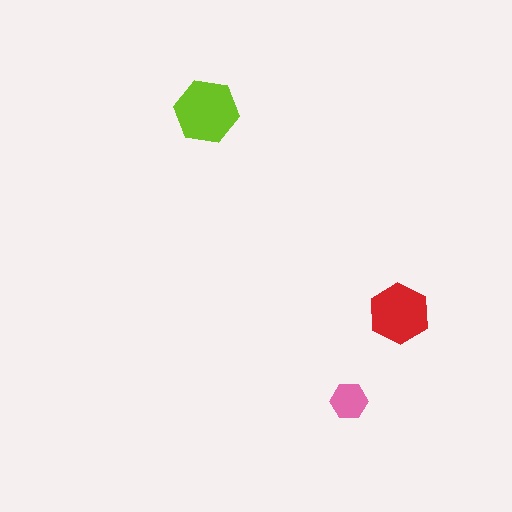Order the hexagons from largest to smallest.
the lime one, the red one, the pink one.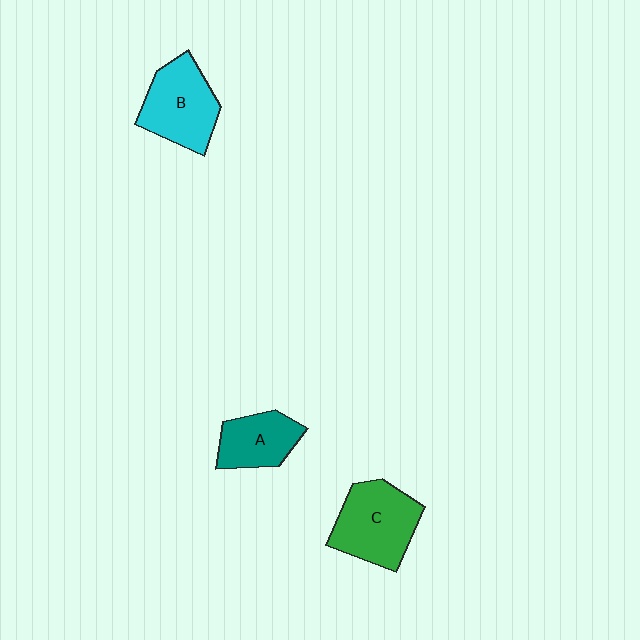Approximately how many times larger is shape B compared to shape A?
Approximately 1.4 times.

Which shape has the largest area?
Shape C (green).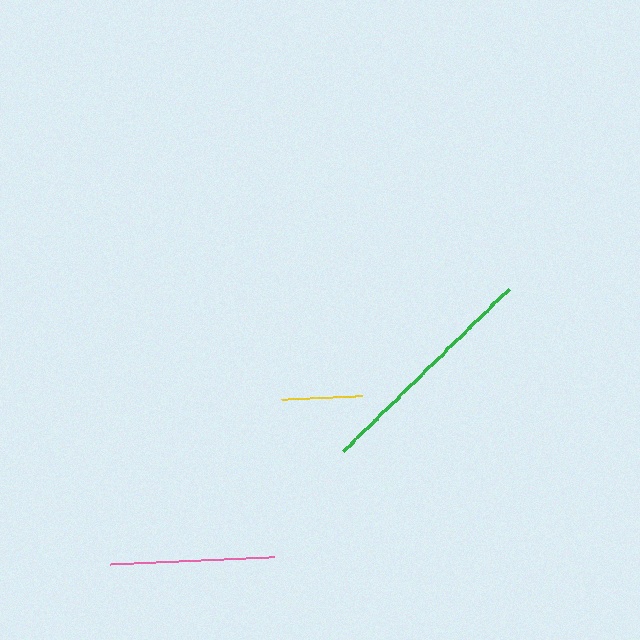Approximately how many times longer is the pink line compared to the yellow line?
The pink line is approximately 2.0 times the length of the yellow line.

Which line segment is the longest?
The green line is the longest at approximately 233 pixels.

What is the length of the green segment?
The green segment is approximately 233 pixels long.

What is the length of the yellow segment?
The yellow segment is approximately 82 pixels long.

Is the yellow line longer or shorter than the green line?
The green line is longer than the yellow line.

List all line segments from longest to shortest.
From longest to shortest: green, pink, yellow.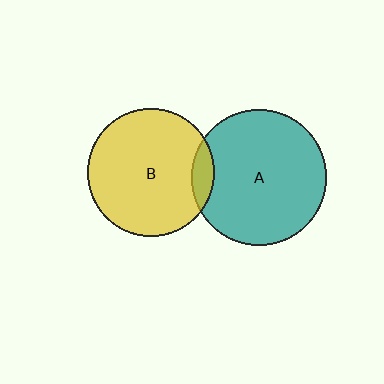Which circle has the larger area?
Circle A (teal).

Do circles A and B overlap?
Yes.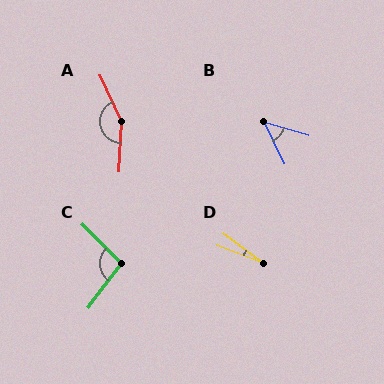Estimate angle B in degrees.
Approximately 48 degrees.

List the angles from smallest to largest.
D (17°), B (48°), C (98°), A (153°).